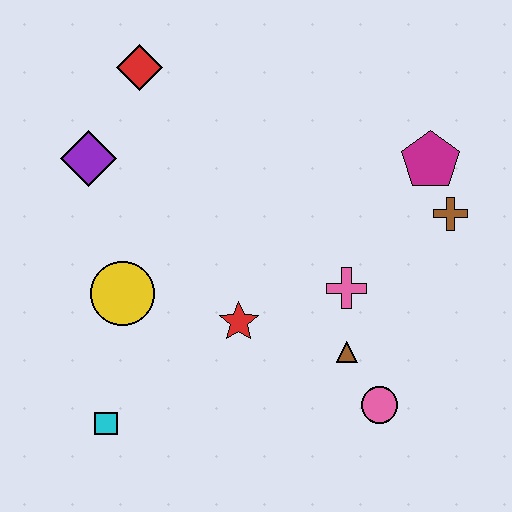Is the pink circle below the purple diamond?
Yes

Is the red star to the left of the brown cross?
Yes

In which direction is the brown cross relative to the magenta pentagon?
The brown cross is below the magenta pentagon.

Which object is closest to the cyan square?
The yellow circle is closest to the cyan square.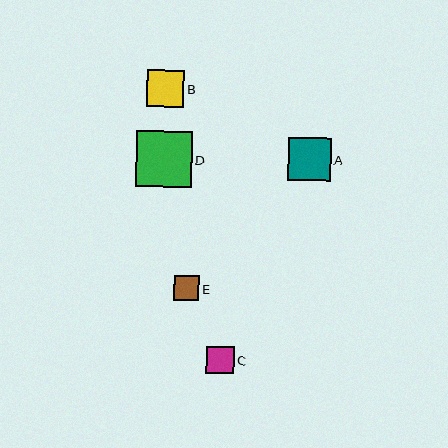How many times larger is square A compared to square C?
Square A is approximately 1.5 times the size of square C.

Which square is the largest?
Square D is the largest with a size of approximately 56 pixels.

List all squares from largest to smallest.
From largest to smallest: D, A, B, C, E.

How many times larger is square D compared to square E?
Square D is approximately 2.2 times the size of square E.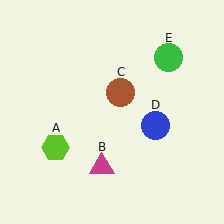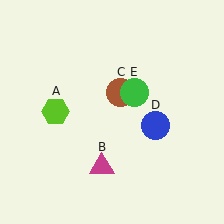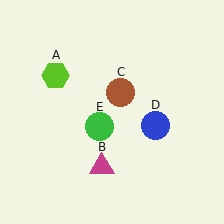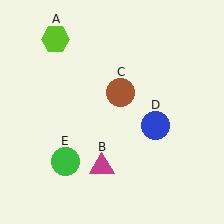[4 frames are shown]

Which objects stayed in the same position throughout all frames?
Magenta triangle (object B) and brown circle (object C) and blue circle (object D) remained stationary.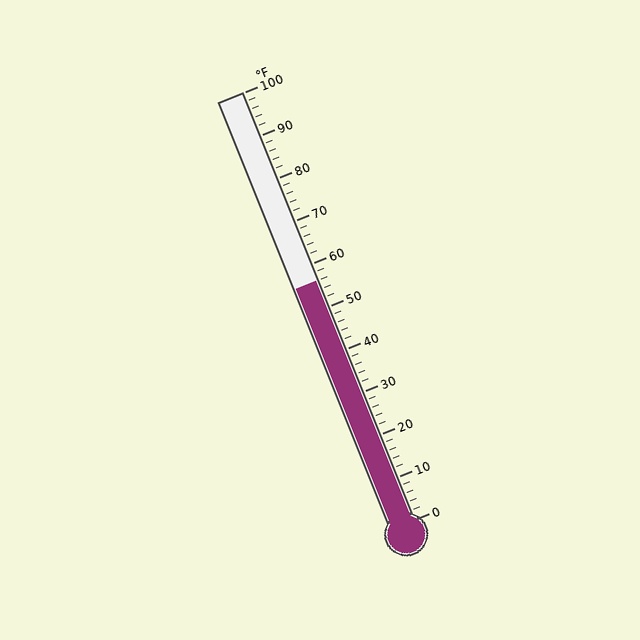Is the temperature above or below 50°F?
The temperature is above 50°F.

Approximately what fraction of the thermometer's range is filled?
The thermometer is filled to approximately 55% of its range.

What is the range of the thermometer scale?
The thermometer scale ranges from 0°F to 100°F.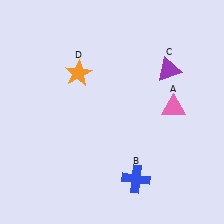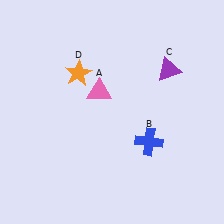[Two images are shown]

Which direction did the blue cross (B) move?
The blue cross (B) moved up.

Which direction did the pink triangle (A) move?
The pink triangle (A) moved left.